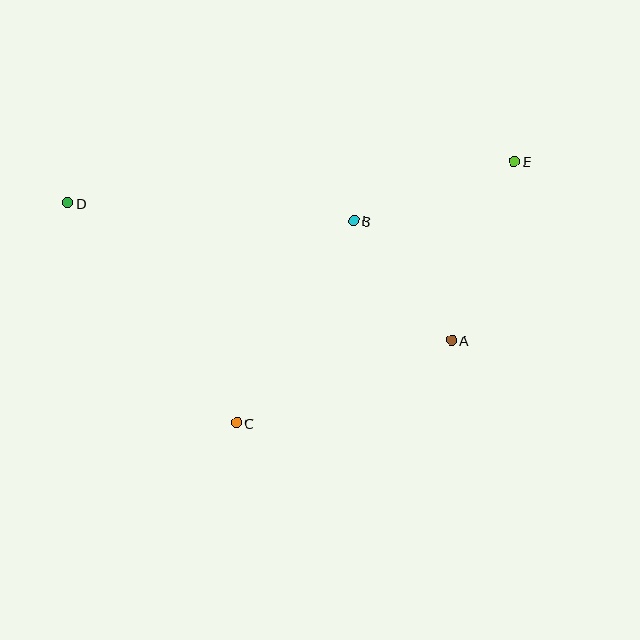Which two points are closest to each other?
Points A and B are closest to each other.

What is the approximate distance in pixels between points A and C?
The distance between A and C is approximately 230 pixels.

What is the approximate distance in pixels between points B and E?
The distance between B and E is approximately 171 pixels.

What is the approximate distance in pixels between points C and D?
The distance between C and D is approximately 278 pixels.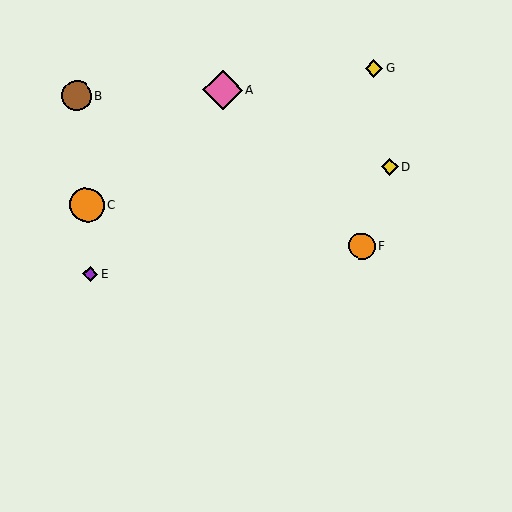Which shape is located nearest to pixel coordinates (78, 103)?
The brown circle (labeled B) at (76, 96) is nearest to that location.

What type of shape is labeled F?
Shape F is an orange circle.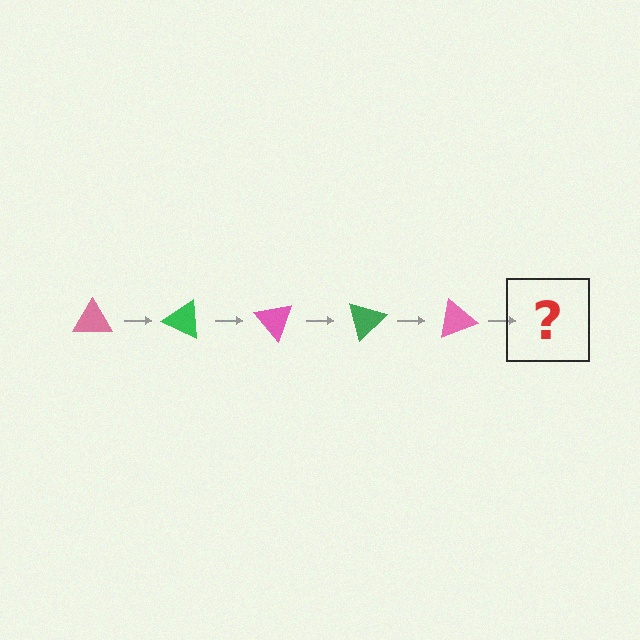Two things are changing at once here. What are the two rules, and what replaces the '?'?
The two rules are that it rotates 25 degrees each step and the color cycles through pink and green. The '?' should be a green triangle, rotated 125 degrees from the start.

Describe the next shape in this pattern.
It should be a green triangle, rotated 125 degrees from the start.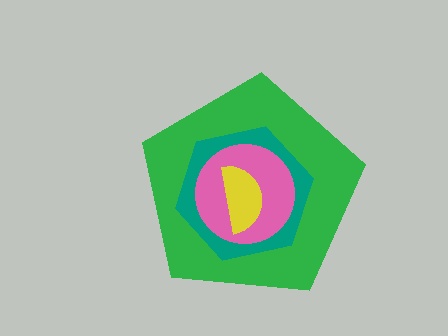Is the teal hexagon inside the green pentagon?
Yes.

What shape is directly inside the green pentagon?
The teal hexagon.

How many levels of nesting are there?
4.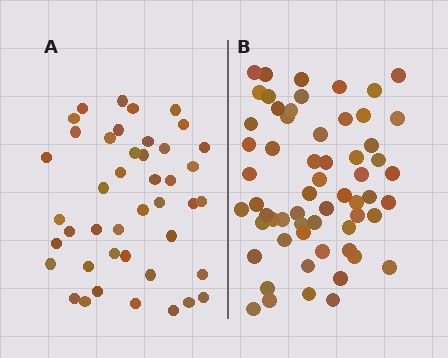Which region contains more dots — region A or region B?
Region B (the right region) has more dots.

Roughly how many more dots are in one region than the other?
Region B has approximately 15 more dots than region A.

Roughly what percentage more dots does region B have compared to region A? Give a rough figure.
About 40% more.